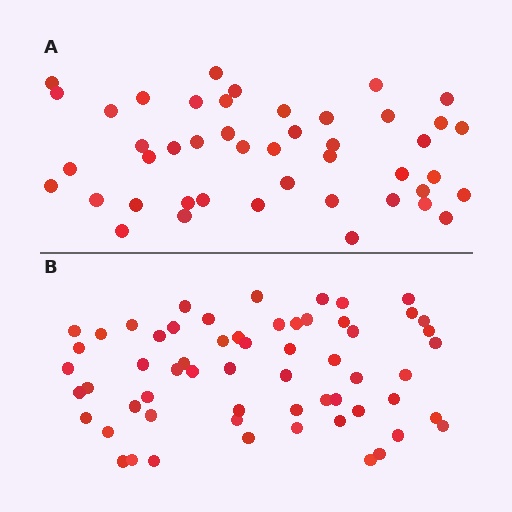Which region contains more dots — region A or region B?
Region B (the bottom region) has more dots.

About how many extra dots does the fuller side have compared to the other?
Region B has approximately 15 more dots than region A.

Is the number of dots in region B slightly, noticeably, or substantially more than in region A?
Region B has noticeably more, but not dramatically so. The ratio is roughly 1.3 to 1.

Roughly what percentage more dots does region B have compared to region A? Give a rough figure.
About 35% more.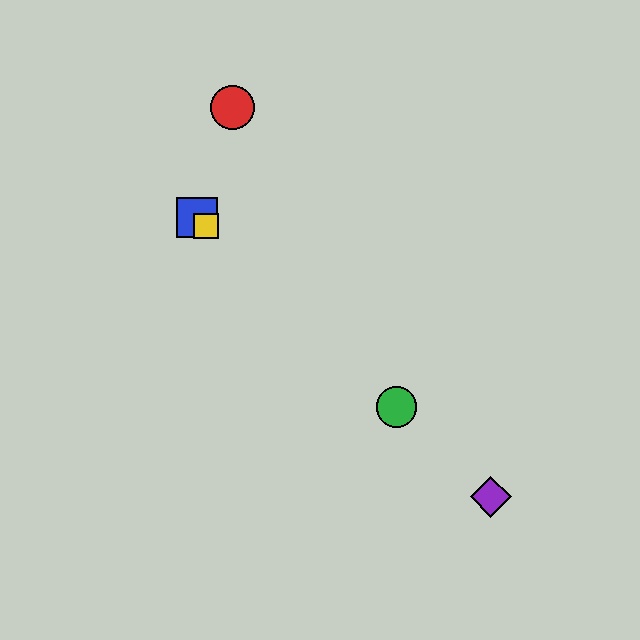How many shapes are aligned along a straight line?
4 shapes (the blue square, the green circle, the yellow square, the purple diamond) are aligned along a straight line.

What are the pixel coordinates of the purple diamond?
The purple diamond is at (491, 497).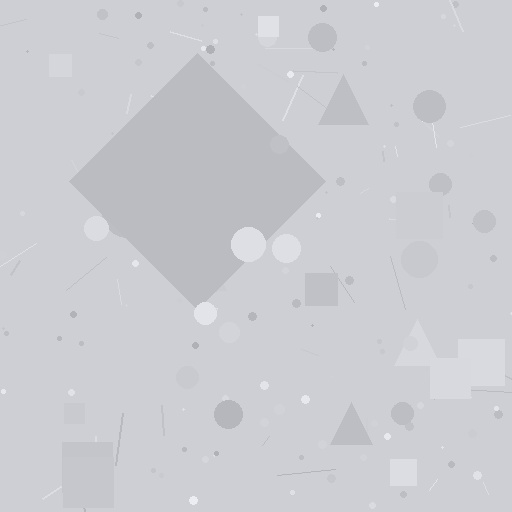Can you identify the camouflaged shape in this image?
The camouflaged shape is a diamond.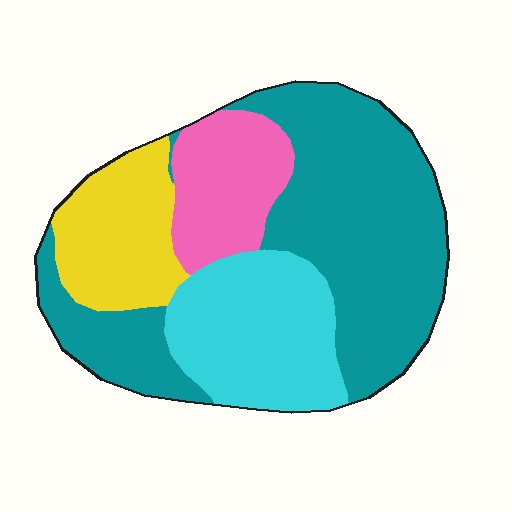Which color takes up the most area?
Teal, at roughly 50%.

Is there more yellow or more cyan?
Cyan.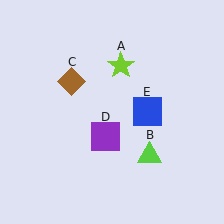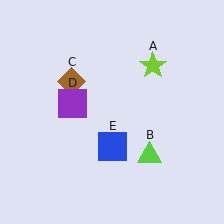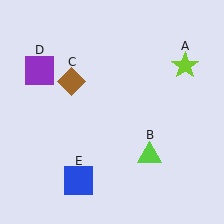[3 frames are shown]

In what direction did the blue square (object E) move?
The blue square (object E) moved down and to the left.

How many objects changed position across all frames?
3 objects changed position: lime star (object A), purple square (object D), blue square (object E).